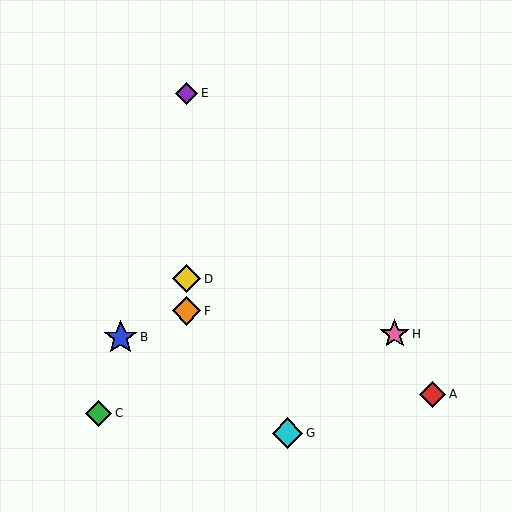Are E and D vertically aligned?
Yes, both are at x≈187.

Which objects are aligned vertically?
Objects D, E, F are aligned vertically.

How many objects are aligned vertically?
3 objects (D, E, F) are aligned vertically.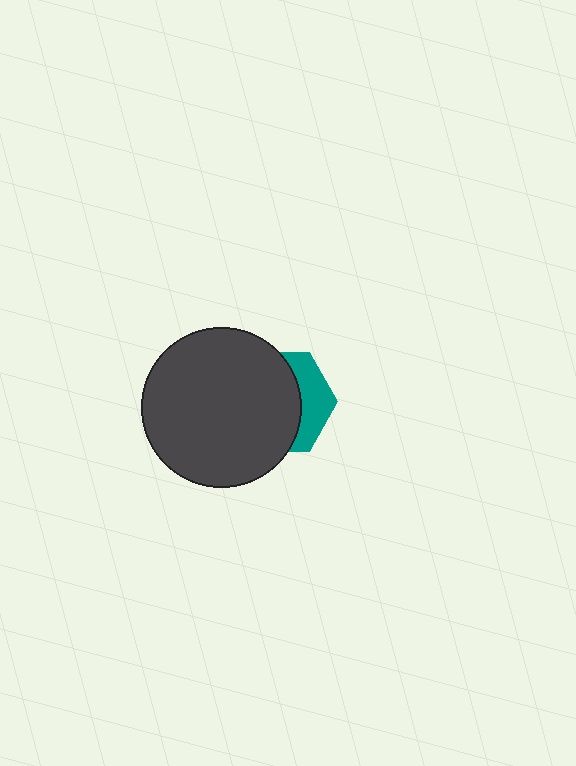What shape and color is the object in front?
The object in front is a dark gray circle.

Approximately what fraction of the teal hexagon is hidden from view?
Roughly 68% of the teal hexagon is hidden behind the dark gray circle.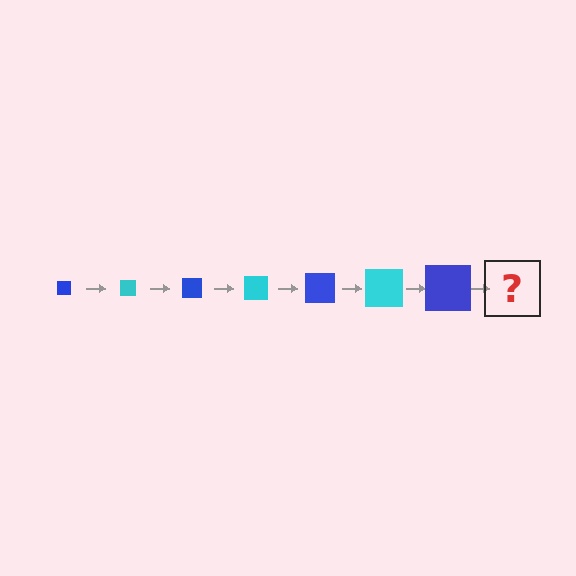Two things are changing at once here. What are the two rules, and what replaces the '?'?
The two rules are that the square grows larger each step and the color cycles through blue and cyan. The '?' should be a cyan square, larger than the previous one.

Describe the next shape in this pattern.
It should be a cyan square, larger than the previous one.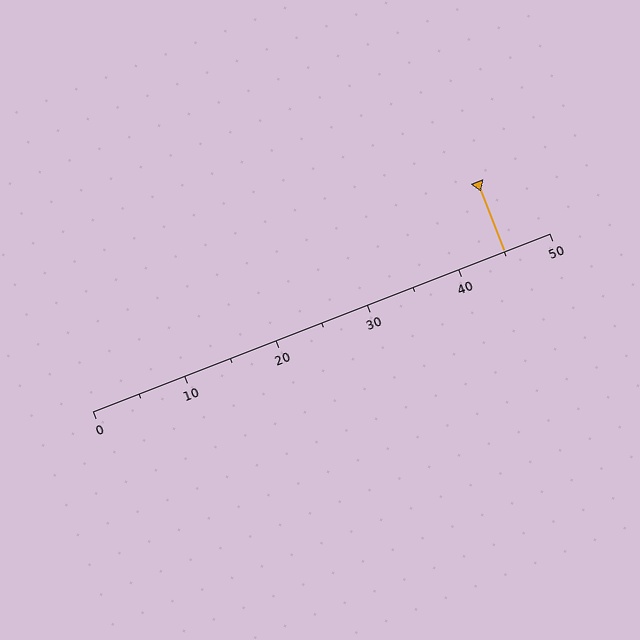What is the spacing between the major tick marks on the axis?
The major ticks are spaced 10 apart.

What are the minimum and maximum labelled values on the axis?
The axis runs from 0 to 50.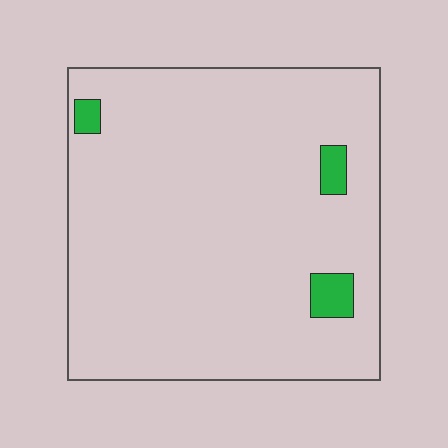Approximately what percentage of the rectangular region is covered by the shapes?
Approximately 5%.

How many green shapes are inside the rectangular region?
3.